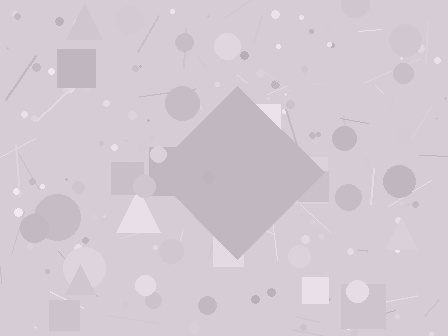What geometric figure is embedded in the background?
A diamond is embedded in the background.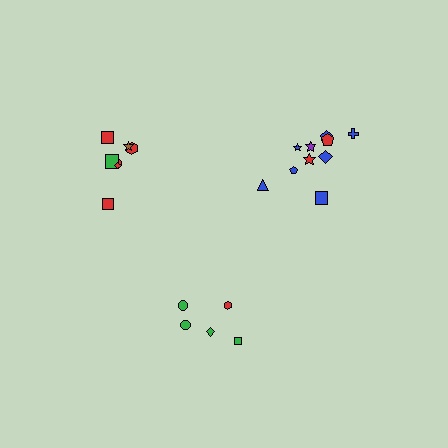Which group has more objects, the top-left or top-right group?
The top-right group.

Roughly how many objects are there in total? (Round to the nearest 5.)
Roughly 25 objects in total.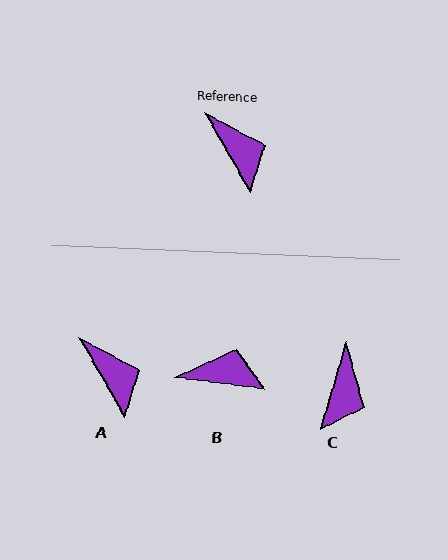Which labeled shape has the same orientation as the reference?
A.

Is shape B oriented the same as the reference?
No, it is off by about 53 degrees.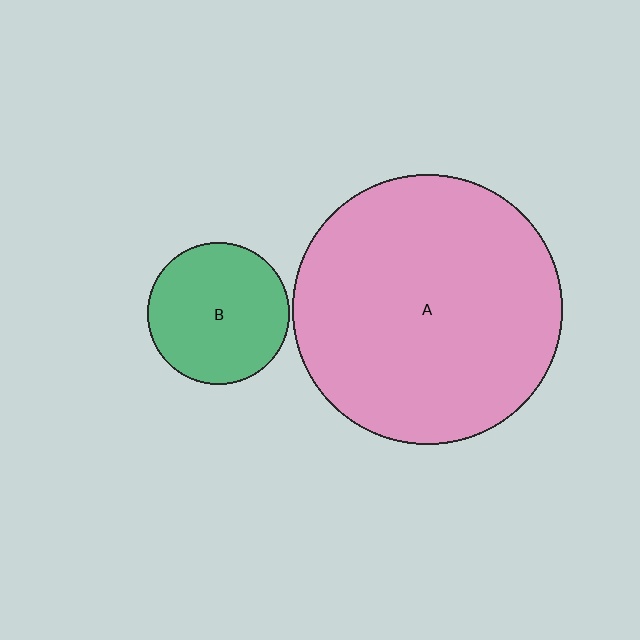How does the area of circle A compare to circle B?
Approximately 3.6 times.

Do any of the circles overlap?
No, none of the circles overlap.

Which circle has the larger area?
Circle A (pink).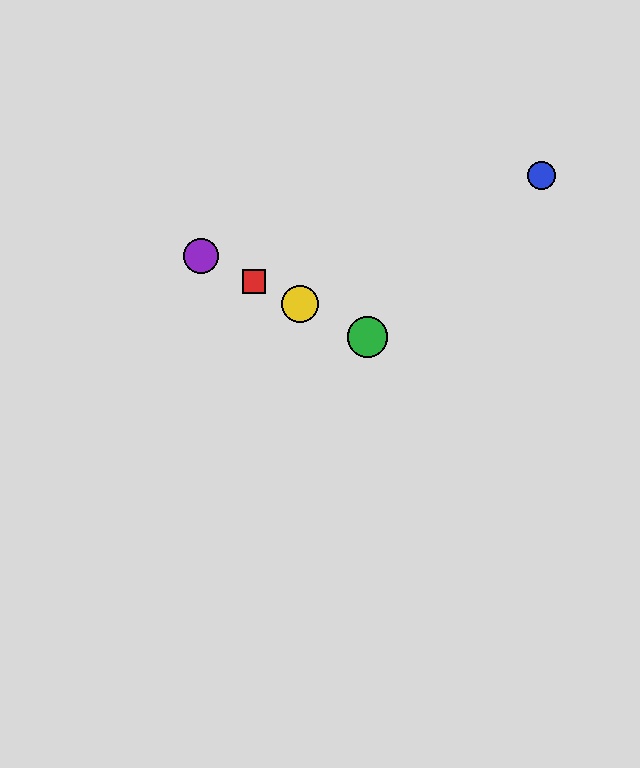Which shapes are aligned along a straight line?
The red square, the green circle, the yellow circle, the purple circle are aligned along a straight line.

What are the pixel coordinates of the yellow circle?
The yellow circle is at (300, 304).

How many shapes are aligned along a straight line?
4 shapes (the red square, the green circle, the yellow circle, the purple circle) are aligned along a straight line.